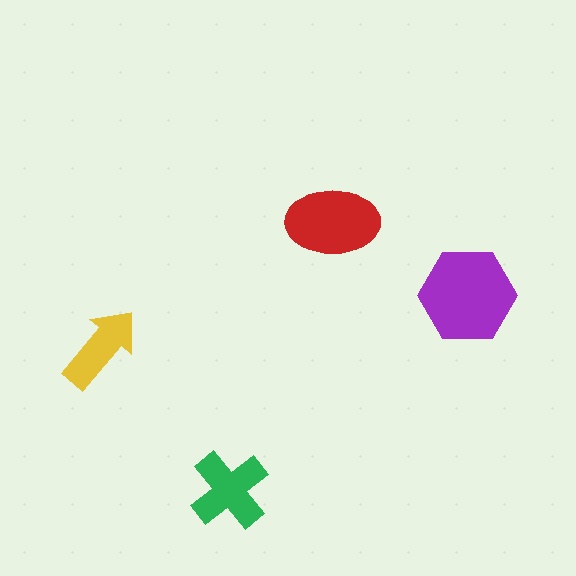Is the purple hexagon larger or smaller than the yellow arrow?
Larger.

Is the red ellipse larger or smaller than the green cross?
Larger.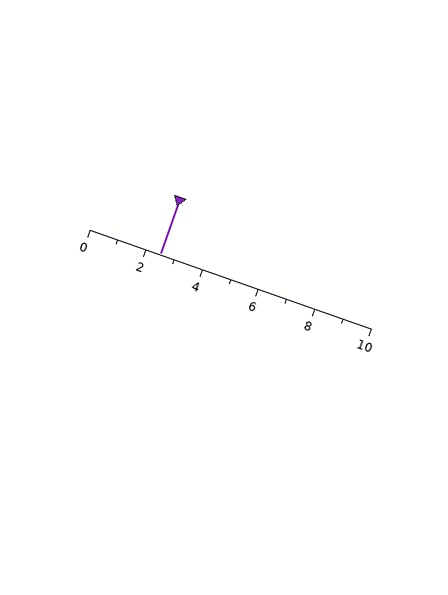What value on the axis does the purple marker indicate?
The marker indicates approximately 2.5.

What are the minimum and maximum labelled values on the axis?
The axis runs from 0 to 10.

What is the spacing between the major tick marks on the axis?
The major ticks are spaced 2 apart.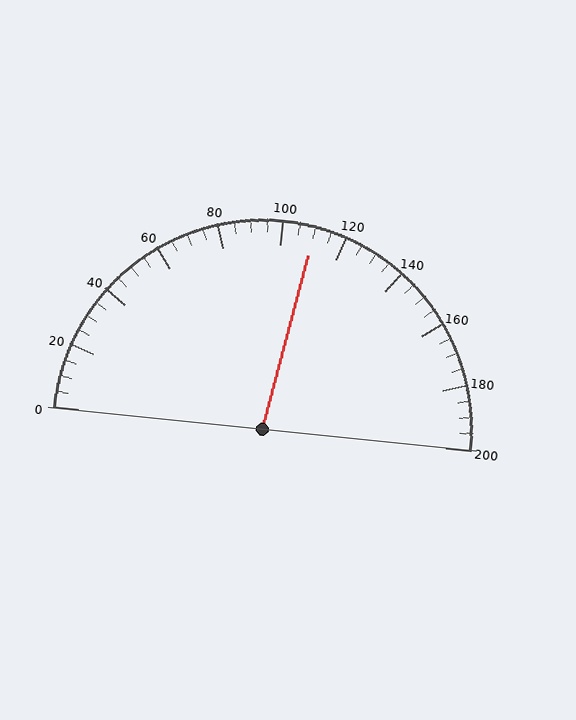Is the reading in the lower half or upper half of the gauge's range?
The reading is in the upper half of the range (0 to 200).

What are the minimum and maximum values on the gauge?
The gauge ranges from 0 to 200.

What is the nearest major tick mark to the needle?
The nearest major tick mark is 120.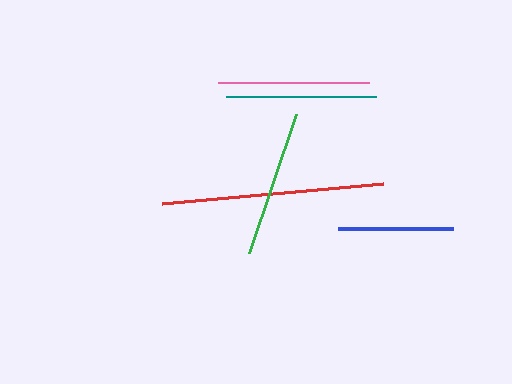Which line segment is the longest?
The red line is the longest at approximately 222 pixels.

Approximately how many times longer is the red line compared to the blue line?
The red line is approximately 1.9 times the length of the blue line.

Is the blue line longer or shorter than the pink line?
The pink line is longer than the blue line.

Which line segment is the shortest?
The blue line is the shortest at approximately 115 pixels.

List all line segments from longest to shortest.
From longest to shortest: red, pink, teal, green, blue.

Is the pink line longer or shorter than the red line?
The red line is longer than the pink line.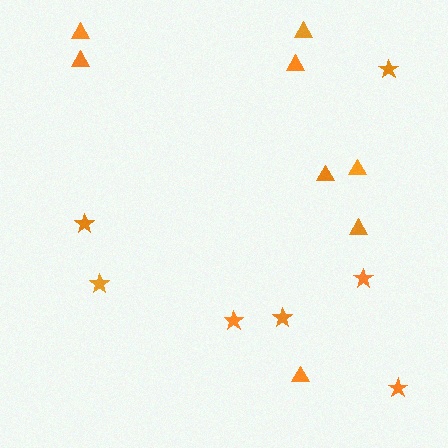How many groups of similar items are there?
There are 2 groups: one group of stars (7) and one group of triangles (8).